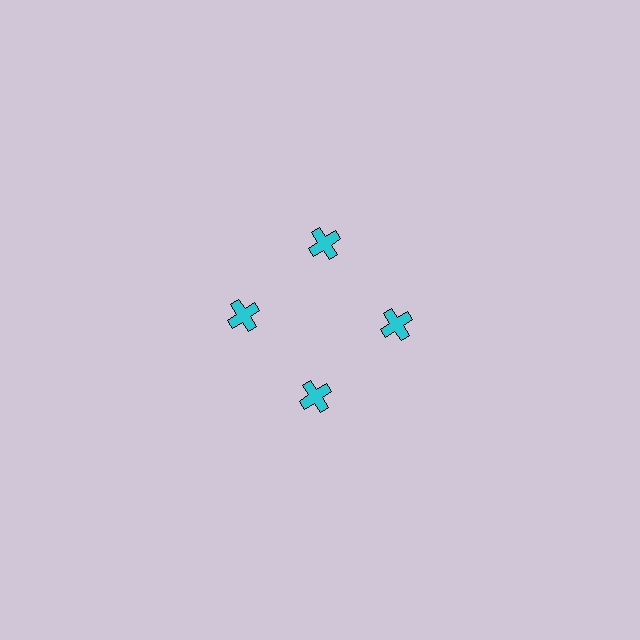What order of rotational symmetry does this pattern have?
This pattern has 4-fold rotational symmetry.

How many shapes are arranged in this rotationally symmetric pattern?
There are 4 shapes, arranged in 4 groups of 1.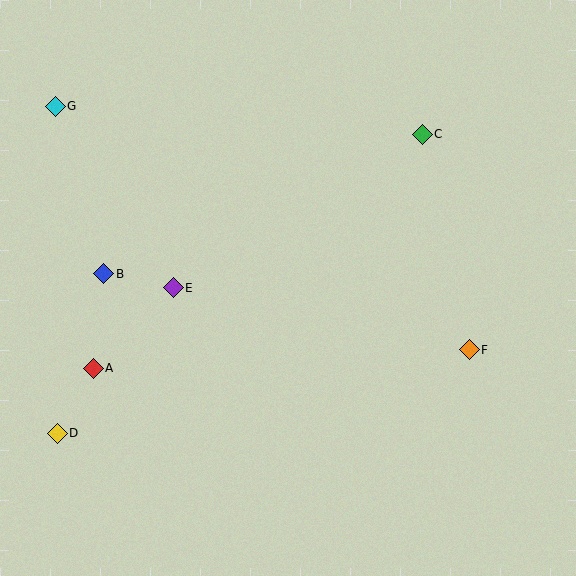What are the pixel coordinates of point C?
Point C is at (422, 134).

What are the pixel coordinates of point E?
Point E is at (173, 288).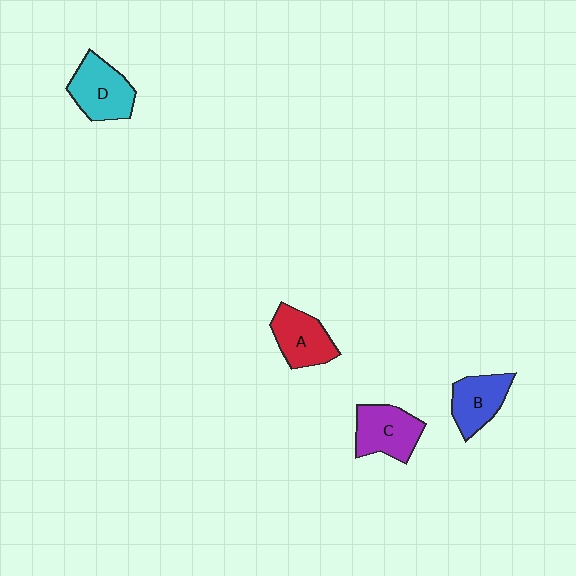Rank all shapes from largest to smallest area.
From largest to smallest: D (cyan), C (purple), A (red), B (blue).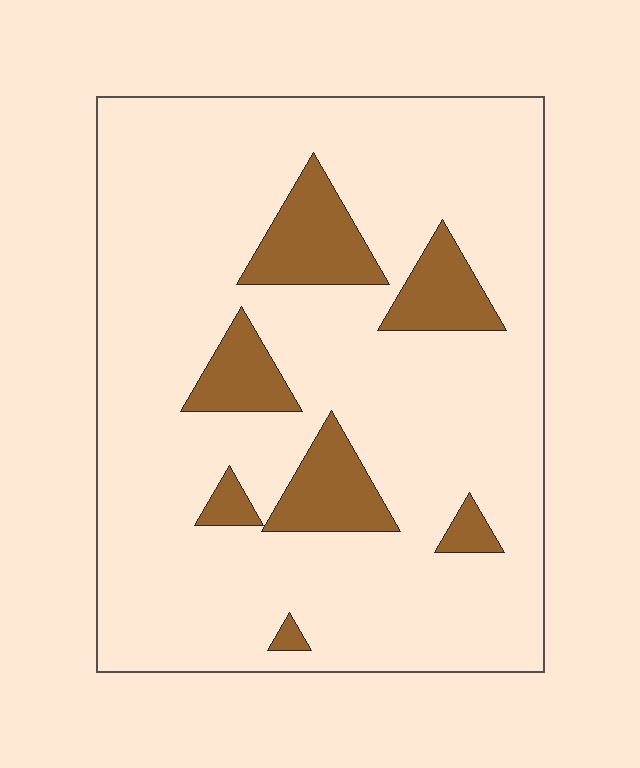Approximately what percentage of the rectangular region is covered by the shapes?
Approximately 15%.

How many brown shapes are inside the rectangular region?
7.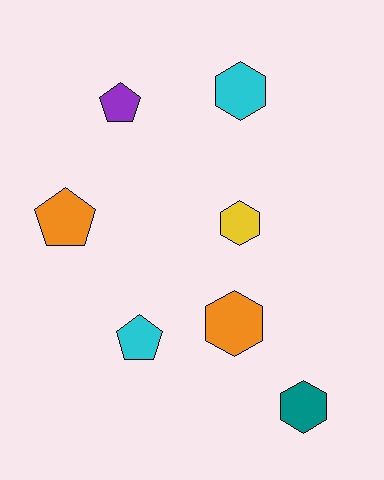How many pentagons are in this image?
There are 3 pentagons.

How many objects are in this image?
There are 7 objects.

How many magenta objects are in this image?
There are no magenta objects.